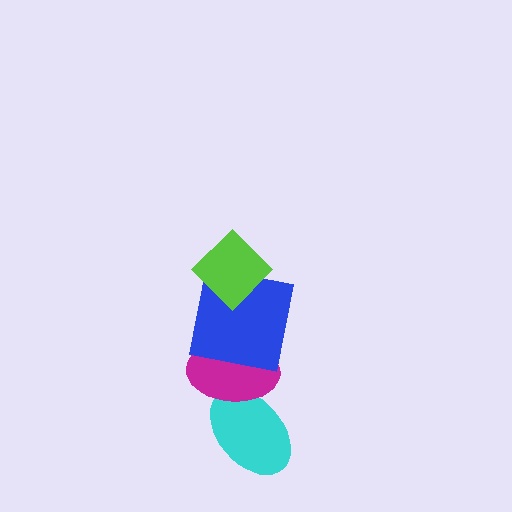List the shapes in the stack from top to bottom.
From top to bottom: the lime diamond, the blue square, the magenta ellipse, the cyan ellipse.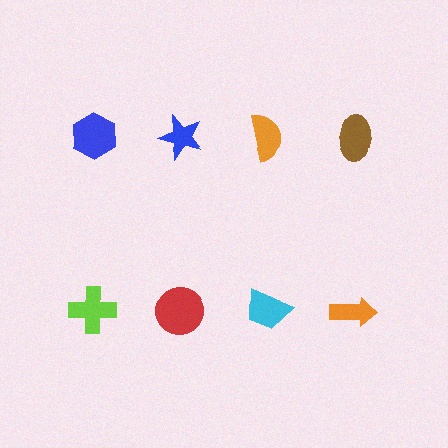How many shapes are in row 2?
4 shapes.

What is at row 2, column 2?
A red circle.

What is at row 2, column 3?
A cyan trapezoid.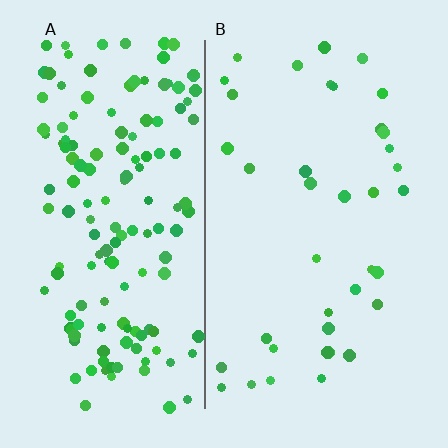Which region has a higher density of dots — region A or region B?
A (the left).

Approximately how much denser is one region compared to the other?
Approximately 3.9× — region A over region B.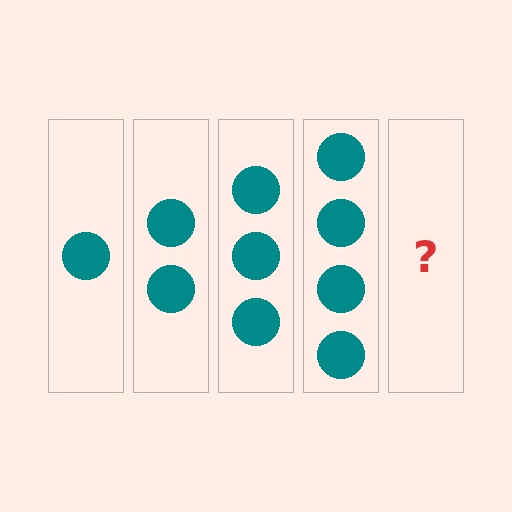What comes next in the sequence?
The next element should be 5 circles.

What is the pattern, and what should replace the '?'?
The pattern is that each step adds one more circle. The '?' should be 5 circles.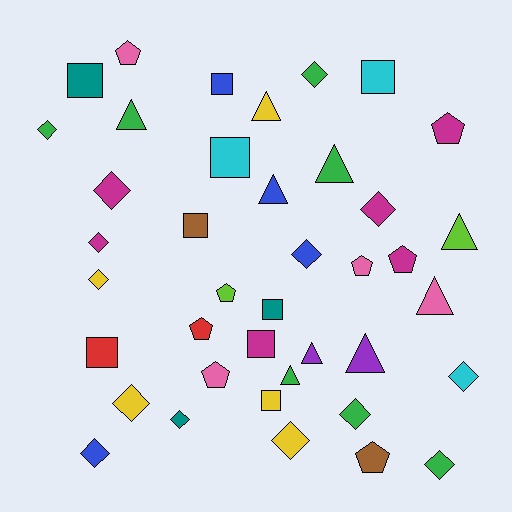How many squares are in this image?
There are 9 squares.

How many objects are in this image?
There are 40 objects.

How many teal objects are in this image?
There are 3 teal objects.